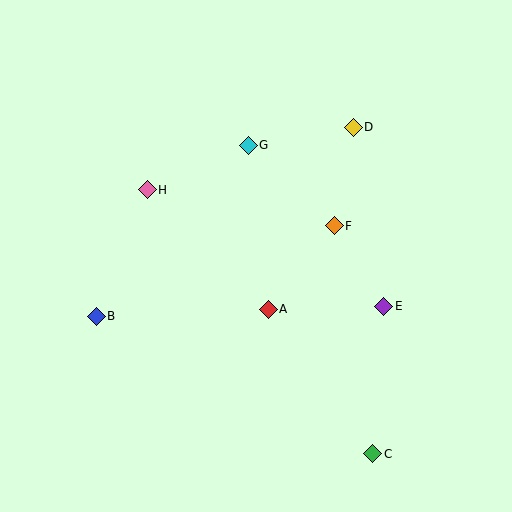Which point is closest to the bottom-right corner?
Point C is closest to the bottom-right corner.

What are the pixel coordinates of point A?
Point A is at (268, 309).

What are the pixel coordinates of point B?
Point B is at (96, 316).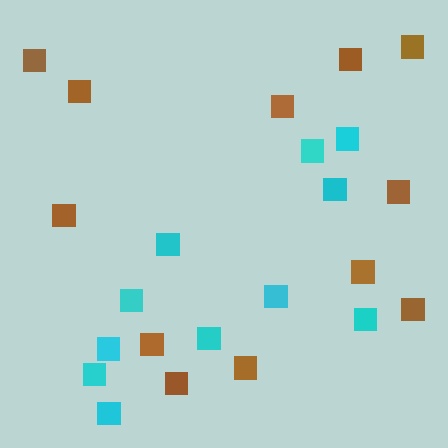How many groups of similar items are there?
There are 2 groups: one group of cyan squares (11) and one group of brown squares (12).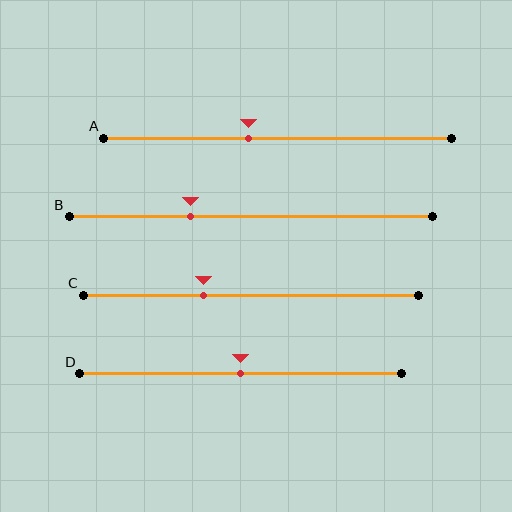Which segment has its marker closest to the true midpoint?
Segment D has its marker closest to the true midpoint.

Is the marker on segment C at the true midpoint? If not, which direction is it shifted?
No, the marker on segment C is shifted to the left by about 14% of the segment length.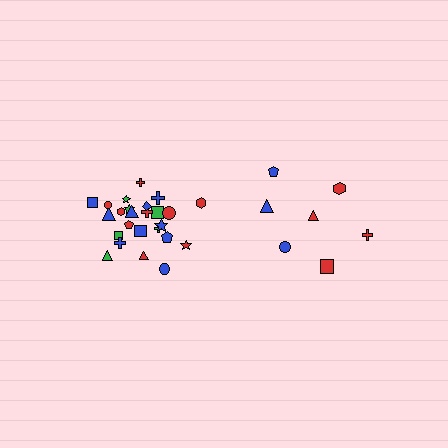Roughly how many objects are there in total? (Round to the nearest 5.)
Roughly 30 objects in total.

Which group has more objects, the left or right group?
The left group.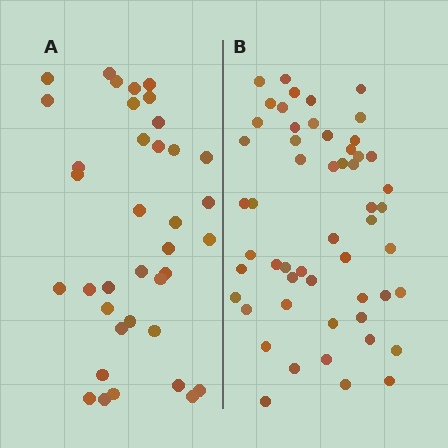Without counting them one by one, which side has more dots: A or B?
Region B (the right region) has more dots.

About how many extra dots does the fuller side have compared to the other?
Region B has approximately 15 more dots than region A.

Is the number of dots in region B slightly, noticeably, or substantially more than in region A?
Region B has substantially more. The ratio is roughly 1.5 to 1.